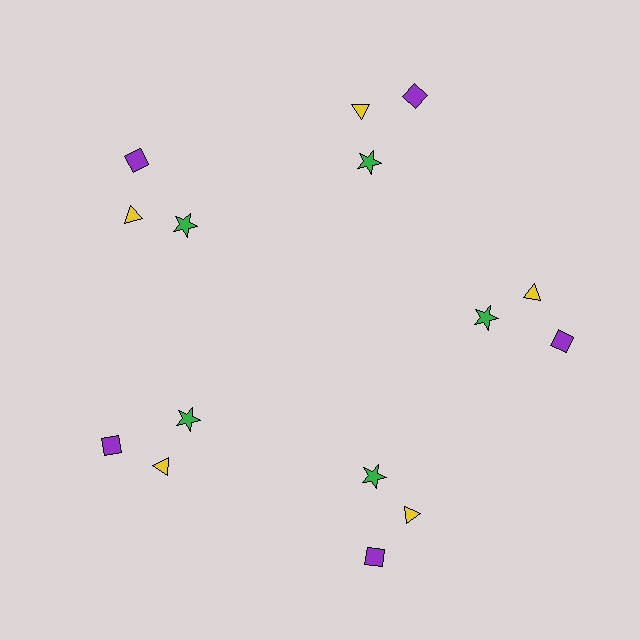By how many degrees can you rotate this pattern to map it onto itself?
The pattern maps onto itself every 72 degrees of rotation.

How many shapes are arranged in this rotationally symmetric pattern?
There are 15 shapes, arranged in 5 groups of 3.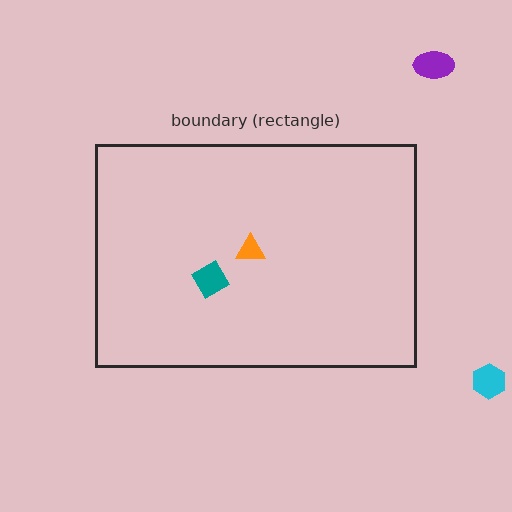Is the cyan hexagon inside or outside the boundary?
Outside.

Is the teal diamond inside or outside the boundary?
Inside.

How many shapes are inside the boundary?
2 inside, 2 outside.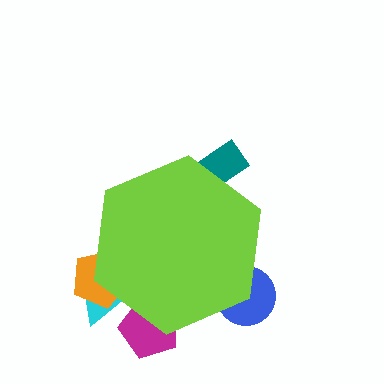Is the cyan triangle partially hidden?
Yes, the cyan triangle is partially hidden behind the lime hexagon.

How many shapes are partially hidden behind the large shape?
5 shapes are partially hidden.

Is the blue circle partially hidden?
Yes, the blue circle is partially hidden behind the lime hexagon.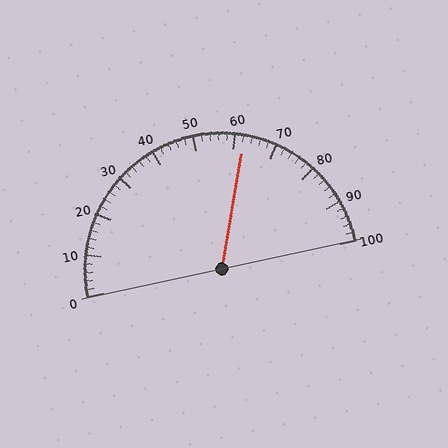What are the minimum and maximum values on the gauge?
The gauge ranges from 0 to 100.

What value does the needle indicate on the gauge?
The needle indicates approximately 62.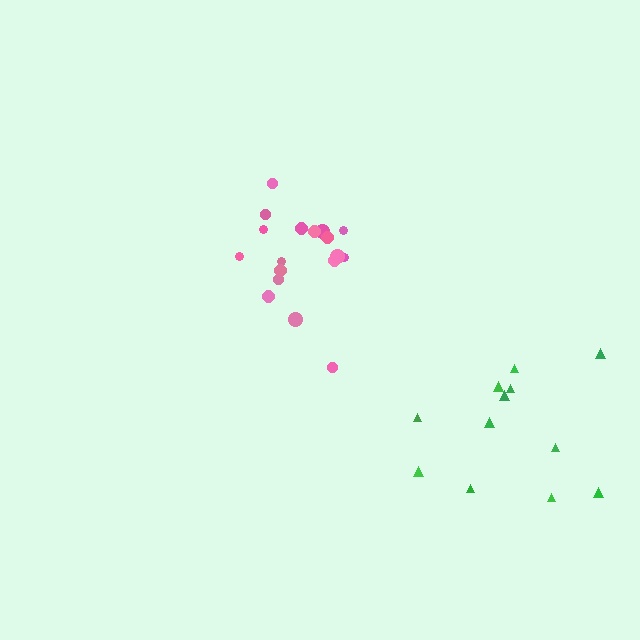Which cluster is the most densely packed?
Pink.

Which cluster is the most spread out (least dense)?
Green.